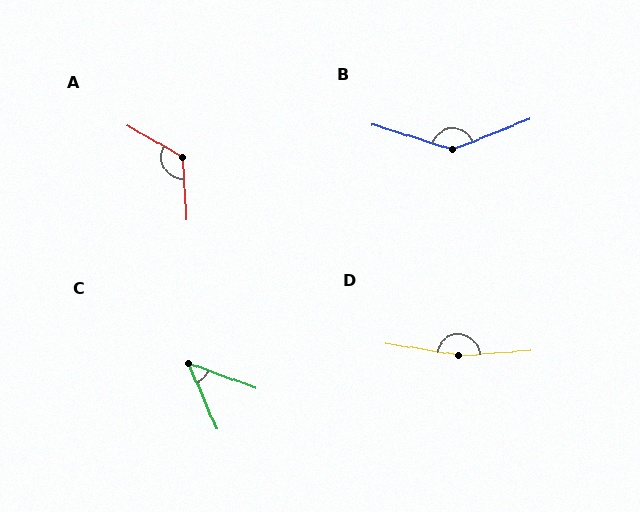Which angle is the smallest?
C, at approximately 46 degrees.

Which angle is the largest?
D, at approximately 167 degrees.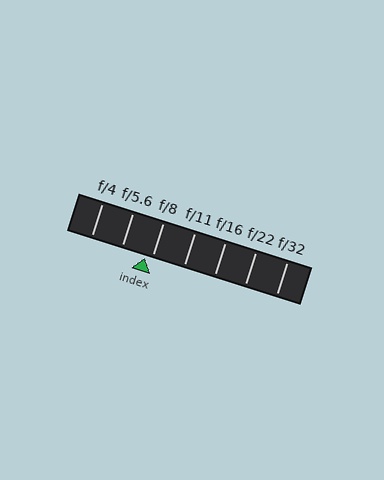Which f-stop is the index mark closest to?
The index mark is closest to f/8.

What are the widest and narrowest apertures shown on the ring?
The widest aperture shown is f/4 and the narrowest is f/32.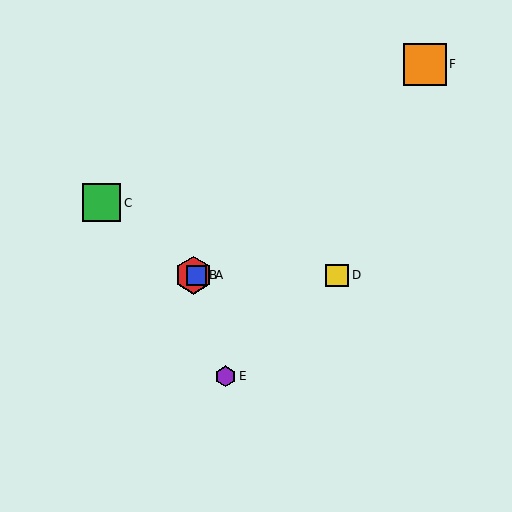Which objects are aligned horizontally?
Objects A, B, D are aligned horizontally.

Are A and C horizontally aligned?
No, A is at y≈275 and C is at y≈203.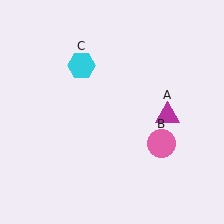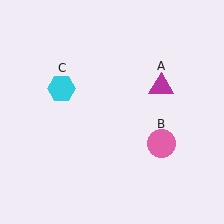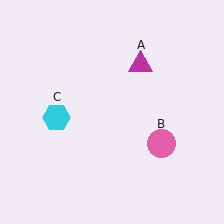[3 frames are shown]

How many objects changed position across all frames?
2 objects changed position: magenta triangle (object A), cyan hexagon (object C).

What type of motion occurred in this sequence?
The magenta triangle (object A), cyan hexagon (object C) rotated counterclockwise around the center of the scene.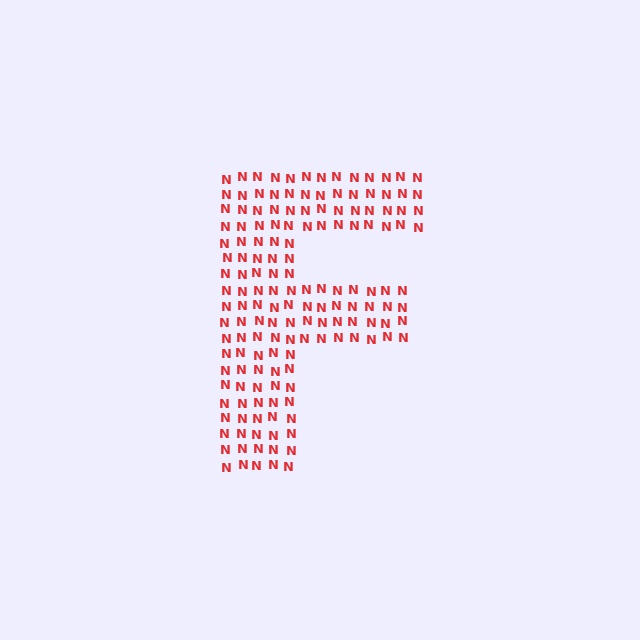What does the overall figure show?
The overall figure shows the letter F.